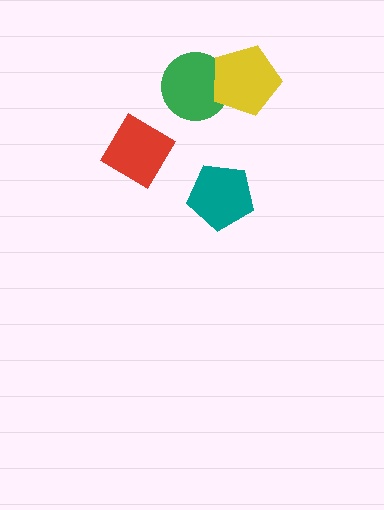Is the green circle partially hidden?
Yes, it is partially covered by another shape.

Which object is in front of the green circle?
The yellow pentagon is in front of the green circle.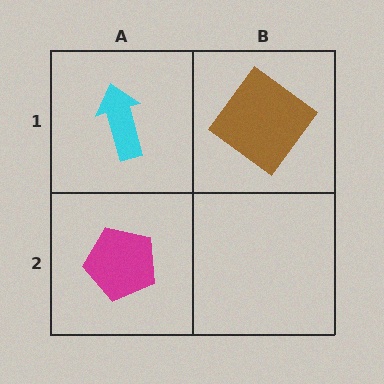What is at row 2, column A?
A magenta pentagon.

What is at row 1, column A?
A cyan arrow.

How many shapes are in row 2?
1 shape.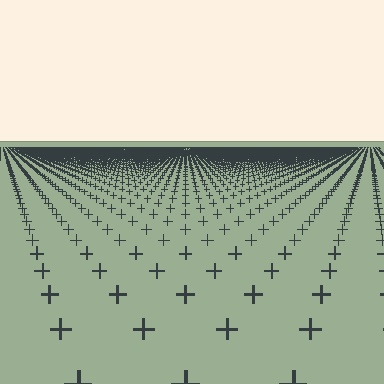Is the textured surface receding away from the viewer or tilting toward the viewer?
The surface is receding away from the viewer. Texture elements get smaller and denser toward the top.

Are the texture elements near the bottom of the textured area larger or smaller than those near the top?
Larger. Near the bottom, elements are closer to the viewer and appear at a bigger on-screen size.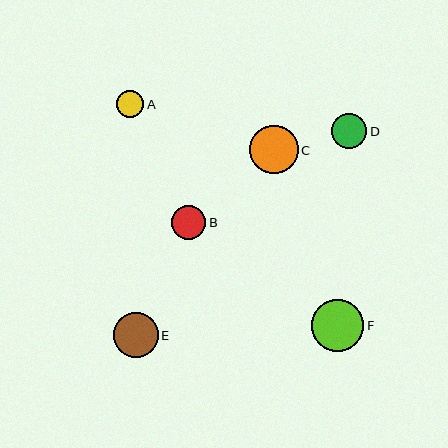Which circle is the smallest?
Circle A is the smallest with a size of approximately 27 pixels.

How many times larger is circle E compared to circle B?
Circle E is approximately 1.3 times the size of circle B.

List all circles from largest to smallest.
From largest to smallest: F, C, E, D, B, A.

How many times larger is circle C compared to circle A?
Circle C is approximately 1.8 times the size of circle A.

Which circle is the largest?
Circle F is the largest with a size of approximately 52 pixels.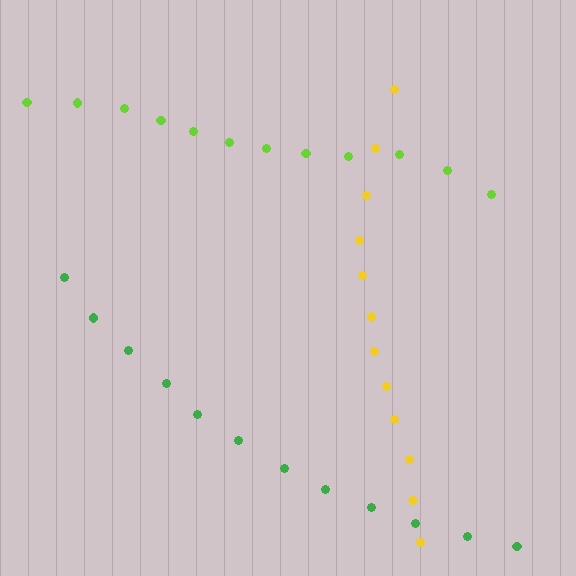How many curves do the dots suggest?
There are 3 distinct paths.